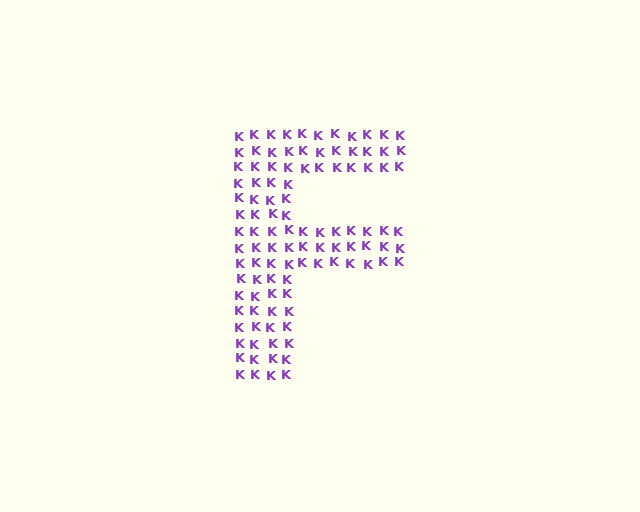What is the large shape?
The large shape is the letter F.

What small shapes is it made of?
It is made of small letter K's.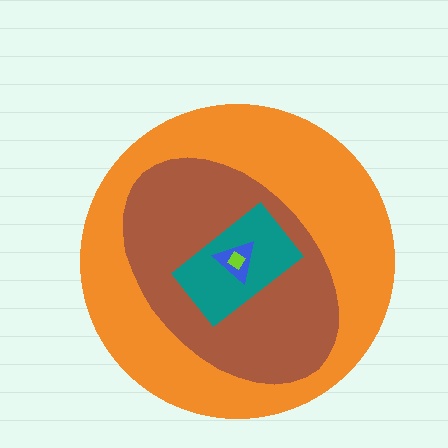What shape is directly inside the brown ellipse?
The teal rectangle.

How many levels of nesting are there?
5.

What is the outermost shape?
The orange circle.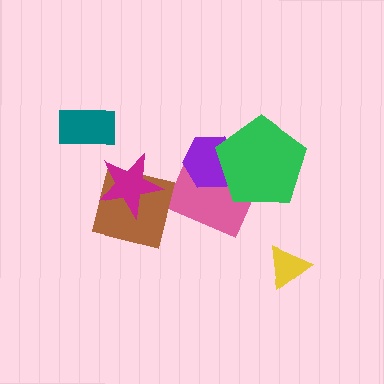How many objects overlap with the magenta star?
1 object overlaps with the magenta star.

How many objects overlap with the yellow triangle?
0 objects overlap with the yellow triangle.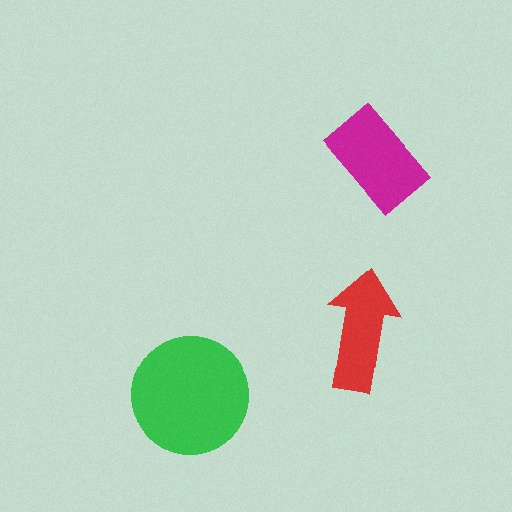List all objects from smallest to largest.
The red arrow, the magenta rectangle, the green circle.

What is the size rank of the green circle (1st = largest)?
1st.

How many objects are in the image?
There are 3 objects in the image.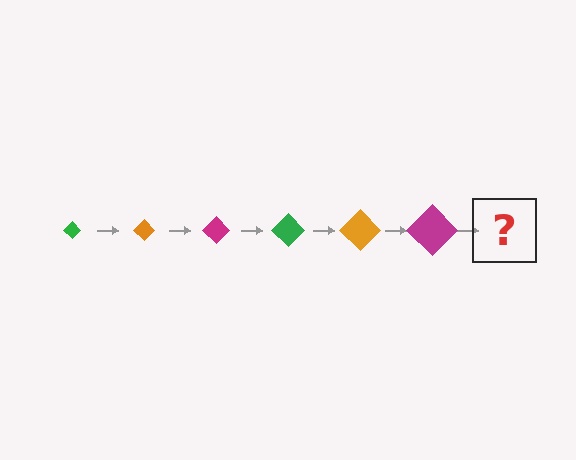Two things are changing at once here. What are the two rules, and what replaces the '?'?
The two rules are that the diamond grows larger each step and the color cycles through green, orange, and magenta. The '?' should be a green diamond, larger than the previous one.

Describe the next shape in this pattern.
It should be a green diamond, larger than the previous one.